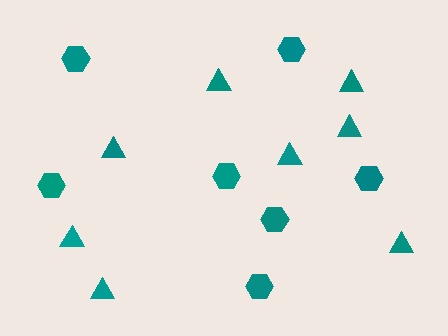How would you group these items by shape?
There are 2 groups: one group of triangles (8) and one group of hexagons (7).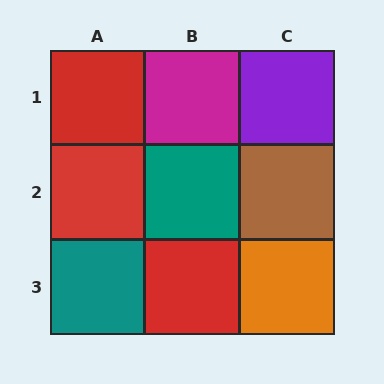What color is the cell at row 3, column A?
Teal.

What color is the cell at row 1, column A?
Red.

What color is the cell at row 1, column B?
Magenta.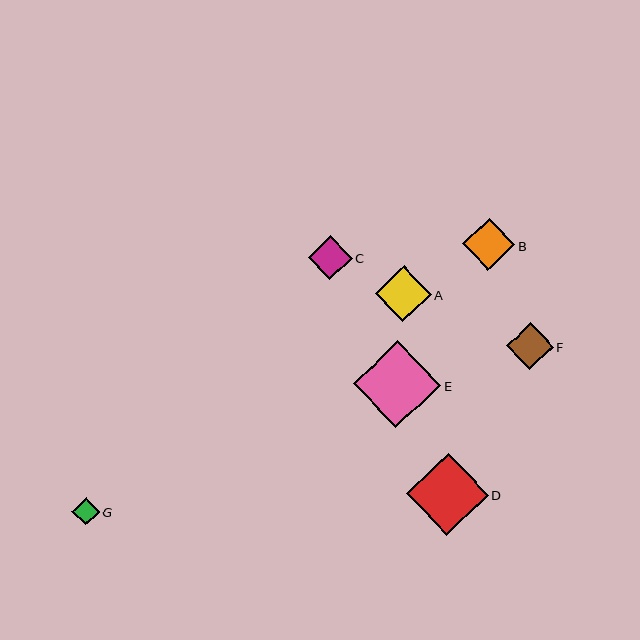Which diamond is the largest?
Diamond E is the largest with a size of approximately 87 pixels.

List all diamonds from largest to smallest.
From largest to smallest: E, D, A, B, F, C, G.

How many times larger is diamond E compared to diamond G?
Diamond E is approximately 3.1 times the size of diamond G.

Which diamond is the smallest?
Diamond G is the smallest with a size of approximately 28 pixels.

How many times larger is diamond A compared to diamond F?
Diamond A is approximately 1.2 times the size of diamond F.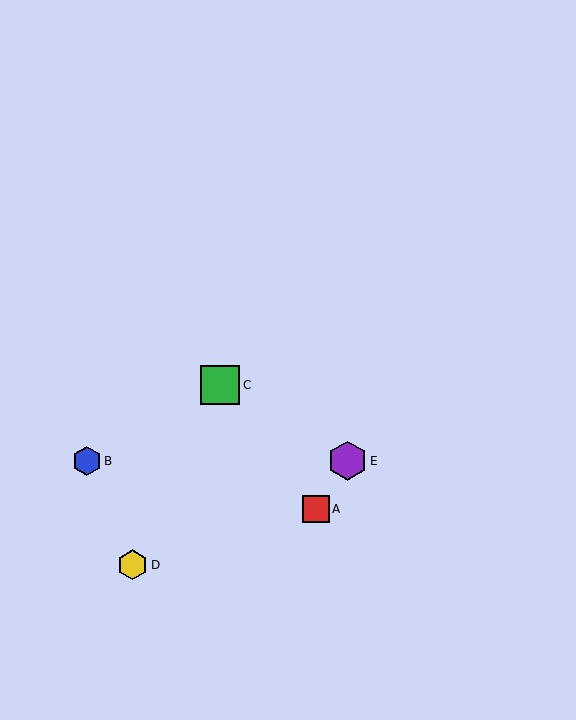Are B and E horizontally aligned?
Yes, both are at y≈461.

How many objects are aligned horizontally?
2 objects (B, E) are aligned horizontally.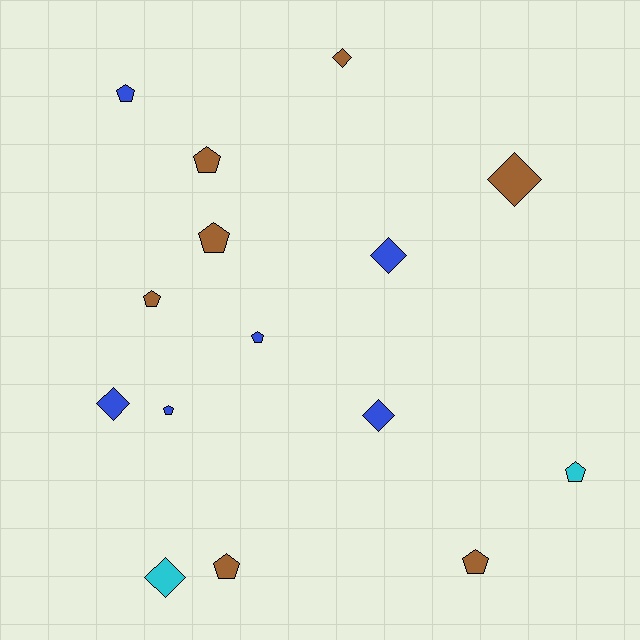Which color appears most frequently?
Brown, with 7 objects.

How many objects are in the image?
There are 15 objects.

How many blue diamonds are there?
There are 3 blue diamonds.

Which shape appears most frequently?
Pentagon, with 9 objects.